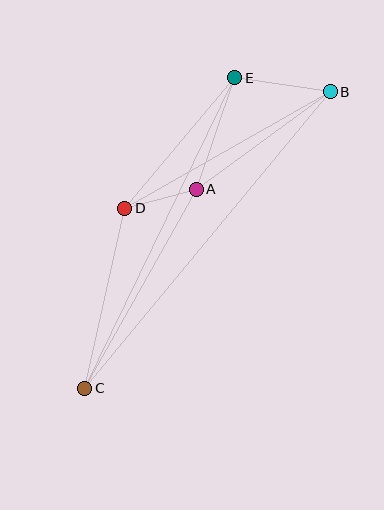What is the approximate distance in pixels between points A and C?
The distance between A and C is approximately 228 pixels.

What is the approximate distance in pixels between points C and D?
The distance between C and D is approximately 184 pixels.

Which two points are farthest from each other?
Points B and C are farthest from each other.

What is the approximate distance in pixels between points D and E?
The distance between D and E is approximately 171 pixels.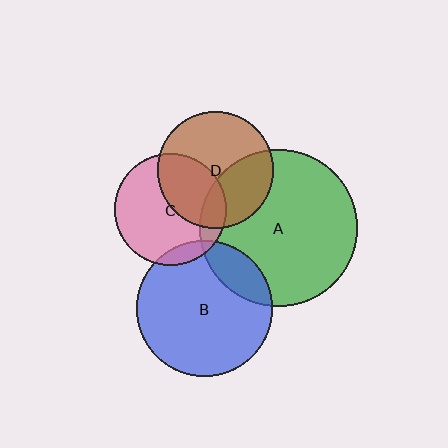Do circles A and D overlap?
Yes.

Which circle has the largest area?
Circle A (green).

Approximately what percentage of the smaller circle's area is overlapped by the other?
Approximately 35%.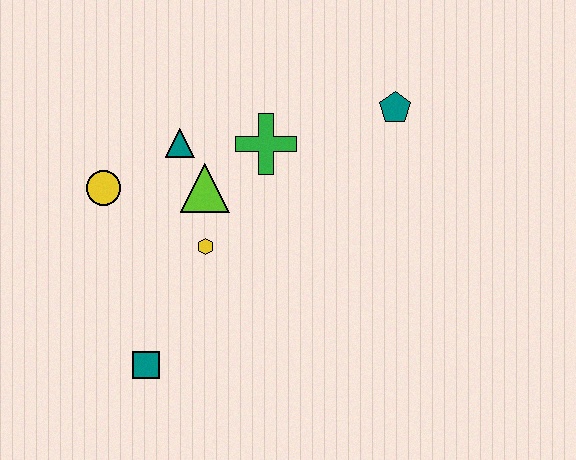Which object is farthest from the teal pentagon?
The teal square is farthest from the teal pentagon.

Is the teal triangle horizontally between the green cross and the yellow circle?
Yes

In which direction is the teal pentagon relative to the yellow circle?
The teal pentagon is to the right of the yellow circle.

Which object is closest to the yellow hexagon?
The lime triangle is closest to the yellow hexagon.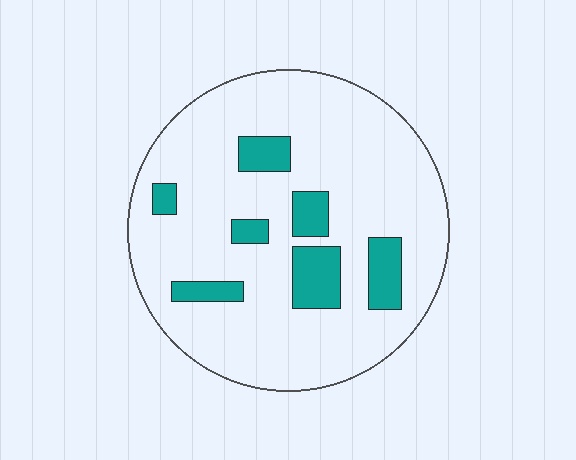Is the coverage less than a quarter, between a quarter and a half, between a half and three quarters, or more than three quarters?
Less than a quarter.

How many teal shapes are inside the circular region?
7.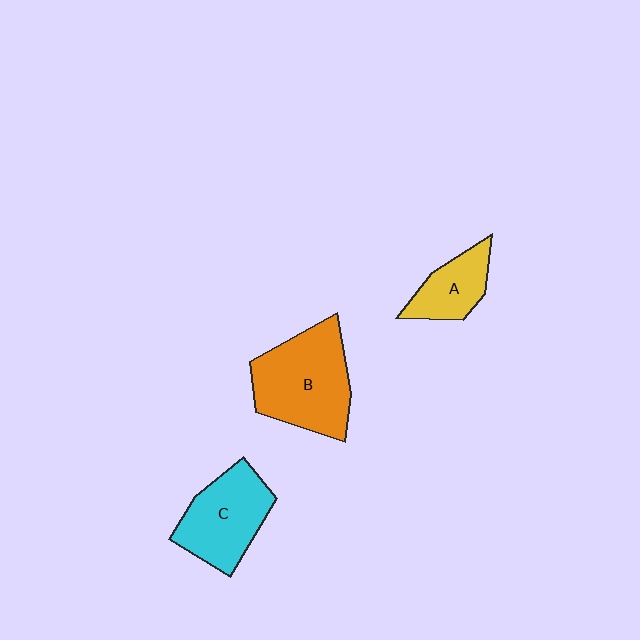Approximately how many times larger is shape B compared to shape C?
Approximately 1.3 times.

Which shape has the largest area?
Shape B (orange).